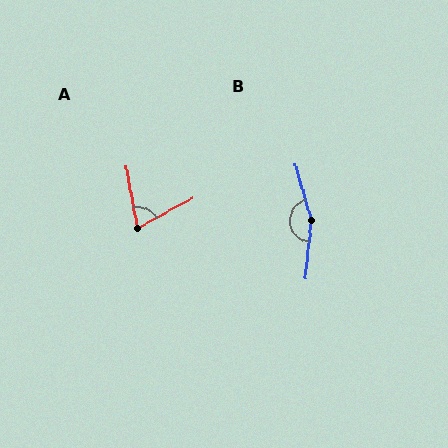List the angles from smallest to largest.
A (73°), B (159°).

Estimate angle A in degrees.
Approximately 73 degrees.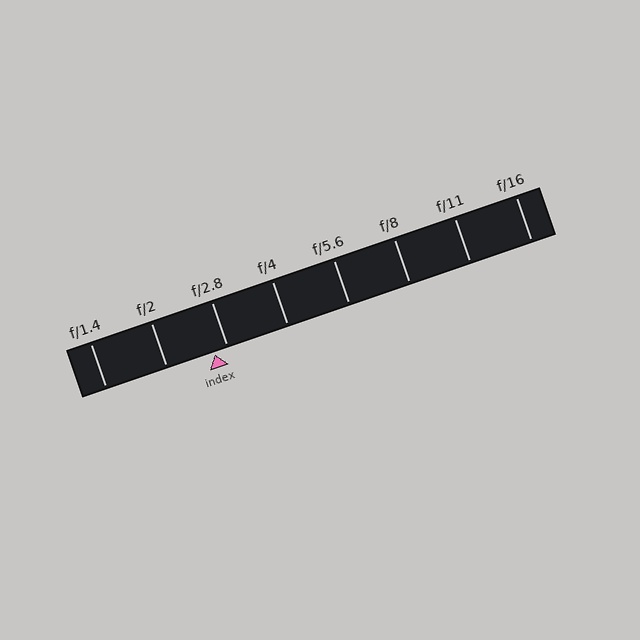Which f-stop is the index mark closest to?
The index mark is closest to f/2.8.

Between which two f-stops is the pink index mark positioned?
The index mark is between f/2 and f/2.8.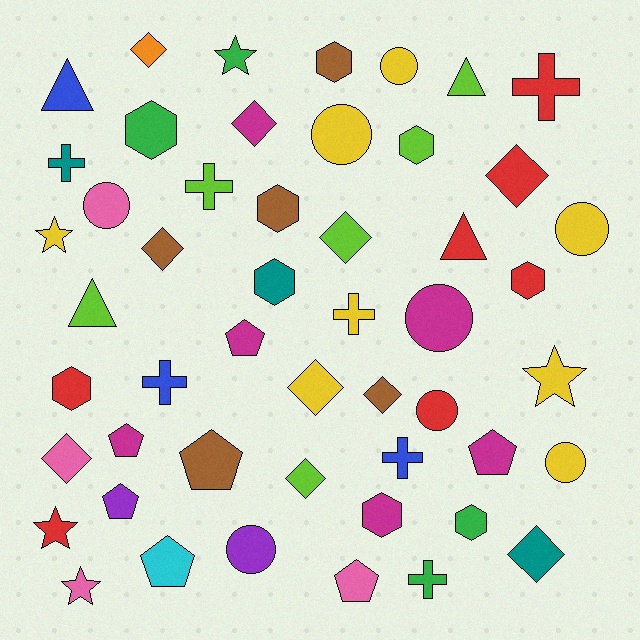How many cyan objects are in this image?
There is 1 cyan object.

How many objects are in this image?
There are 50 objects.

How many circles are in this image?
There are 8 circles.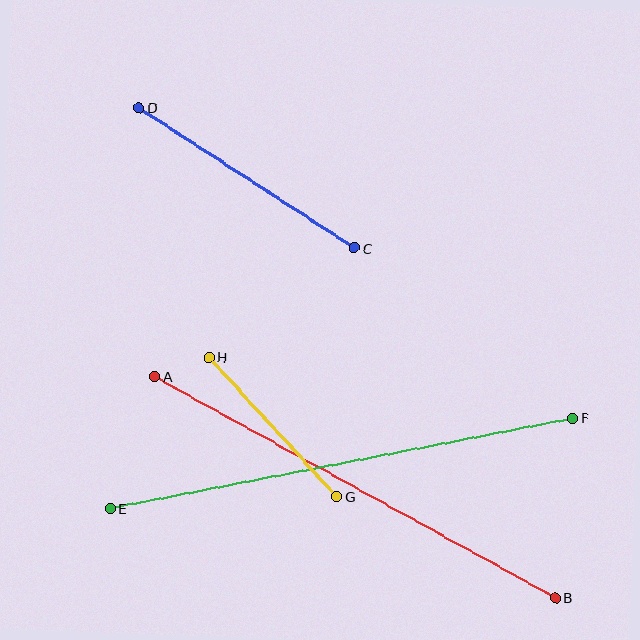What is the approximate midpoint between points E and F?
The midpoint is at approximately (342, 463) pixels.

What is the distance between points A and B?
The distance is approximately 458 pixels.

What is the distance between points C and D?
The distance is approximately 257 pixels.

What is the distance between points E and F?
The distance is approximately 471 pixels.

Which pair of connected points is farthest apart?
Points E and F are farthest apart.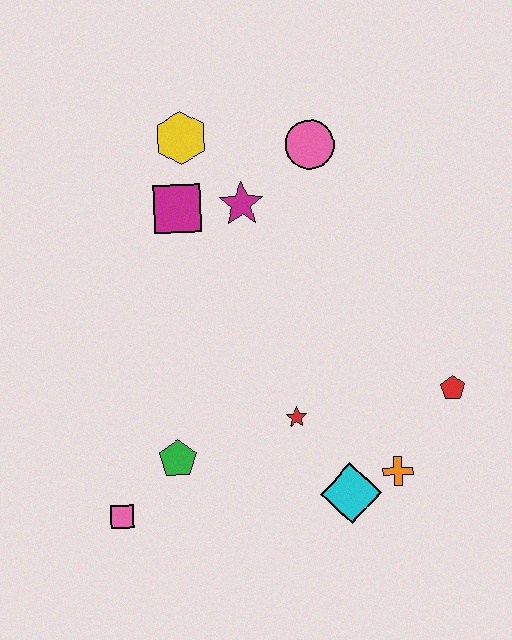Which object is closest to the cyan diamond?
The orange cross is closest to the cyan diamond.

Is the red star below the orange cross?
No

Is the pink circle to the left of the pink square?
No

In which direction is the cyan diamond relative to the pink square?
The cyan diamond is to the right of the pink square.